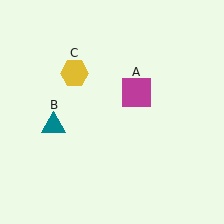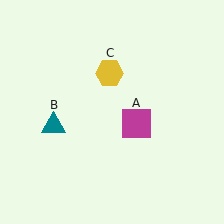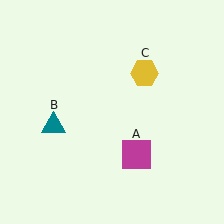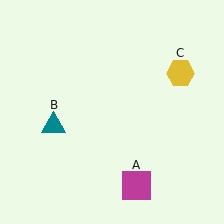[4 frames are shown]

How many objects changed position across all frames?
2 objects changed position: magenta square (object A), yellow hexagon (object C).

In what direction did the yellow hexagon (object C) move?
The yellow hexagon (object C) moved right.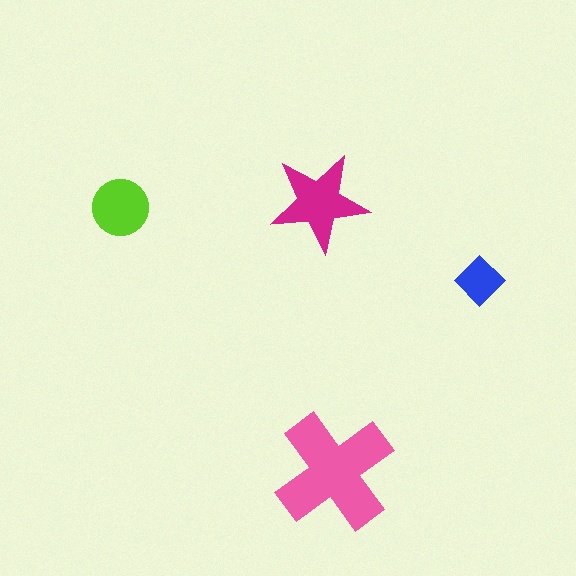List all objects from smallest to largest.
The blue diamond, the lime circle, the magenta star, the pink cross.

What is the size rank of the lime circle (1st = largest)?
3rd.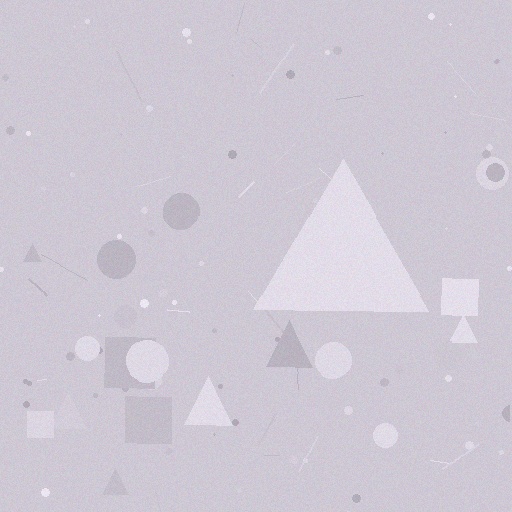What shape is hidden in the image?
A triangle is hidden in the image.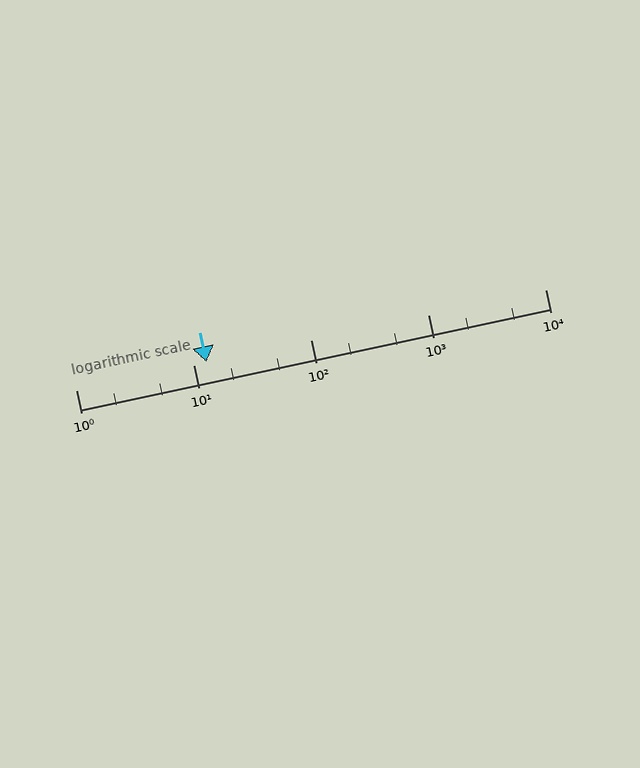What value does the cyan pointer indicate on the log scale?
The pointer indicates approximately 13.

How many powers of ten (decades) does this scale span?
The scale spans 4 decades, from 1 to 10000.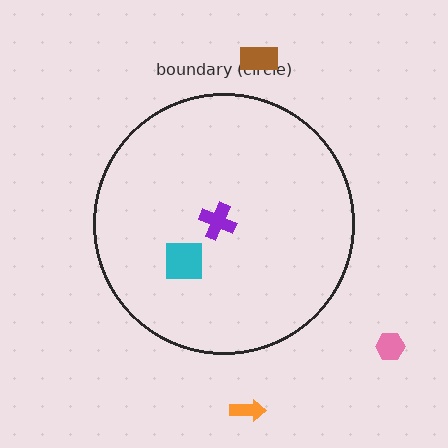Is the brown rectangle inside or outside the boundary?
Outside.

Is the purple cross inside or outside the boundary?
Inside.